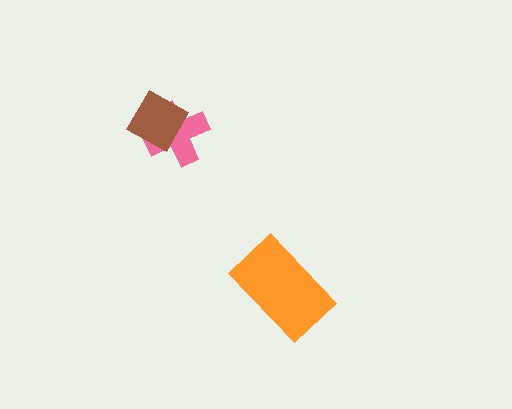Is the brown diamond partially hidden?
No, no other shape covers it.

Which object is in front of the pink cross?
The brown diamond is in front of the pink cross.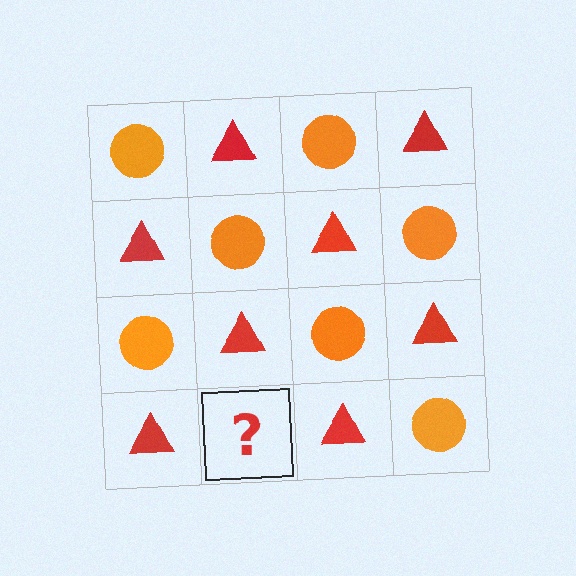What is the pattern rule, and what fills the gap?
The rule is that it alternates orange circle and red triangle in a checkerboard pattern. The gap should be filled with an orange circle.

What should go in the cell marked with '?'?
The missing cell should contain an orange circle.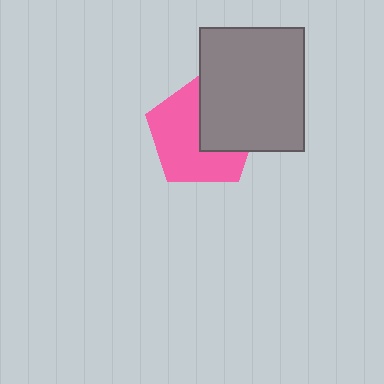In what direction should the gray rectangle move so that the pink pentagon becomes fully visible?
The gray rectangle should move right. That is the shortest direction to clear the overlap and leave the pink pentagon fully visible.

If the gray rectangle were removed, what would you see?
You would see the complete pink pentagon.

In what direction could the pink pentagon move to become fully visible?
The pink pentagon could move left. That would shift it out from behind the gray rectangle entirely.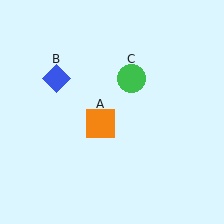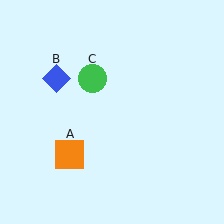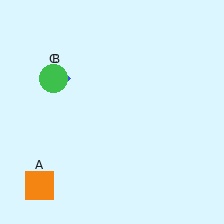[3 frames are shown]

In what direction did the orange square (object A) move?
The orange square (object A) moved down and to the left.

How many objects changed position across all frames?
2 objects changed position: orange square (object A), green circle (object C).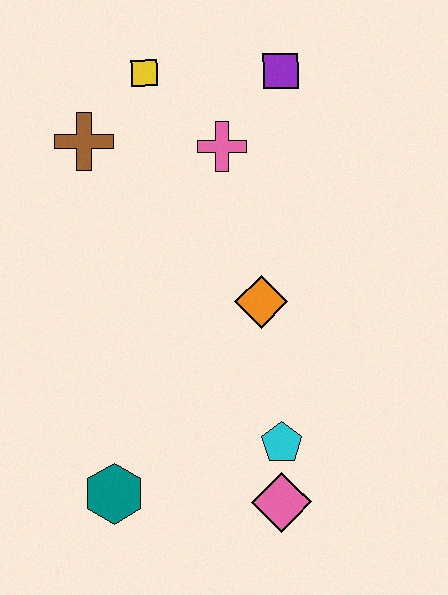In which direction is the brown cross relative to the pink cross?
The brown cross is to the left of the pink cross.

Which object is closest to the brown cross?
The yellow square is closest to the brown cross.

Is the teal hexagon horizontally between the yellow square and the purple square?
No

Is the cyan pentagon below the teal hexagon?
No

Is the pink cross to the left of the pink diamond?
Yes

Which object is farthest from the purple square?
The teal hexagon is farthest from the purple square.